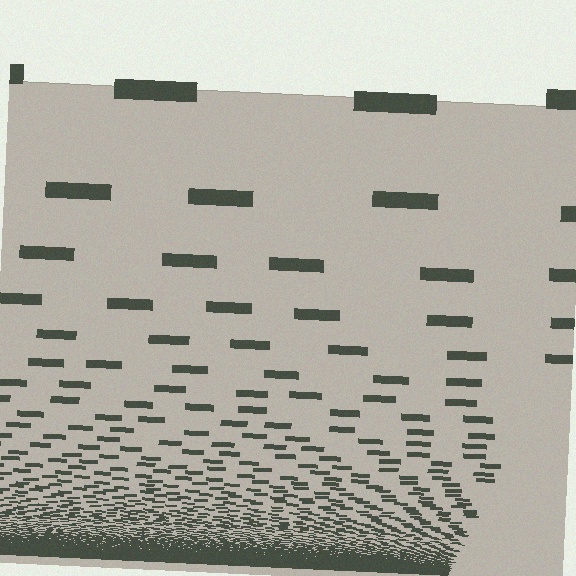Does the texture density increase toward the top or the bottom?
Density increases toward the bottom.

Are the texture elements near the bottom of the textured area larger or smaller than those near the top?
Smaller. The gradient is inverted — elements near the bottom are smaller and denser.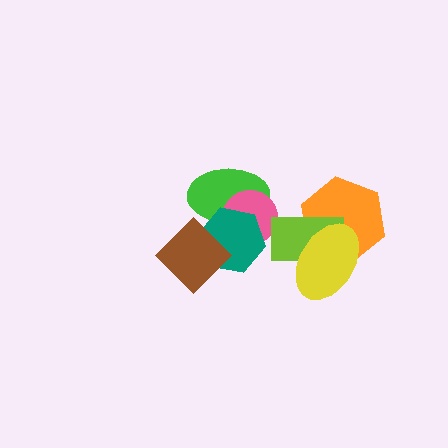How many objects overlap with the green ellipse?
3 objects overlap with the green ellipse.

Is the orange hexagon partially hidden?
Yes, it is partially covered by another shape.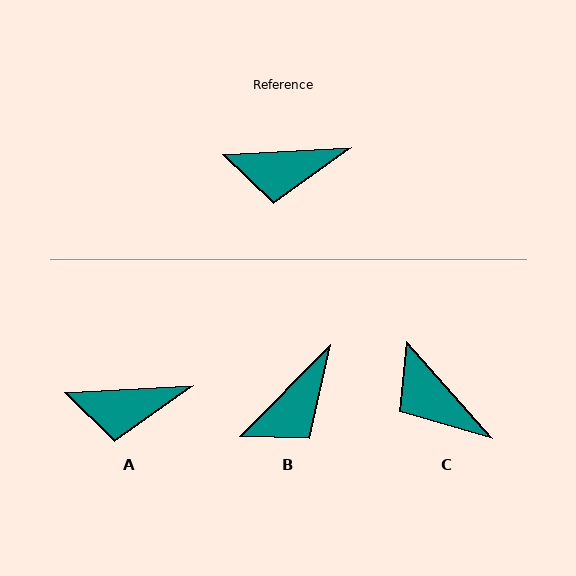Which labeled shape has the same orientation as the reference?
A.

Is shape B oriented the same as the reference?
No, it is off by about 43 degrees.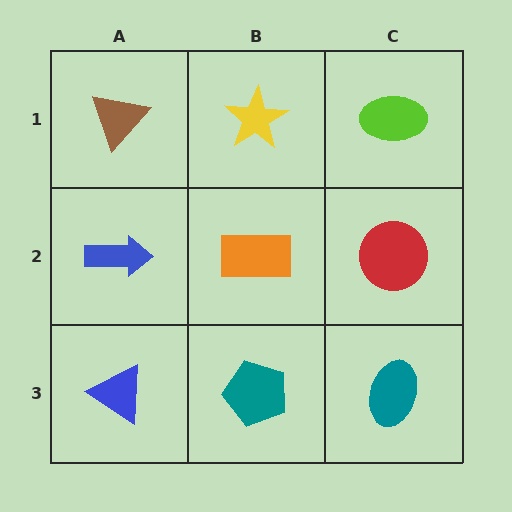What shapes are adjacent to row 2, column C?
A lime ellipse (row 1, column C), a teal ellipse (row 3, column C), an orange rectangle (row 2, column B).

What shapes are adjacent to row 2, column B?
A yellow star (row 1, column B), a teal pentagon (row 3, column B), a blue arrow (row 2, column A), a red circle (row 2, column C).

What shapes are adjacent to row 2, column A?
A brown triangle (row 1, column A), a blue triangle (row 3, column A), an orange rectangle (row 2, column B).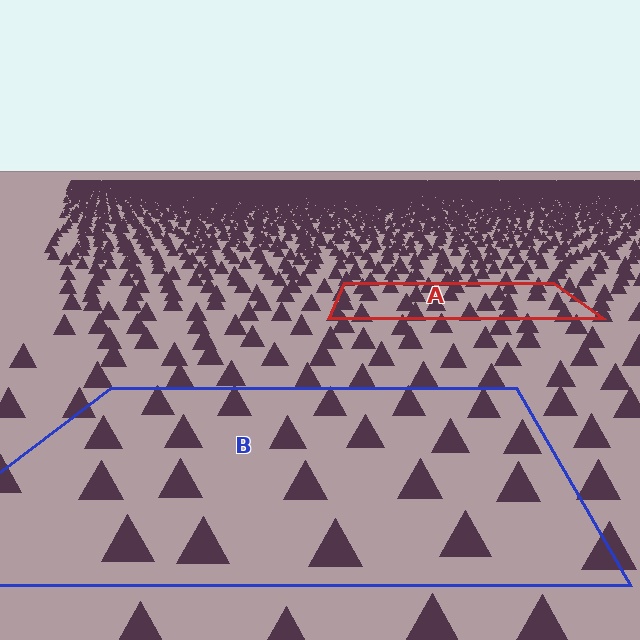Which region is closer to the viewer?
Region B is closer. The texture elements there are larger and more spread out.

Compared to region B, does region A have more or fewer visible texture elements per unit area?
Region A has more texture elements per unit area — they are packed more densely because it is farther away.